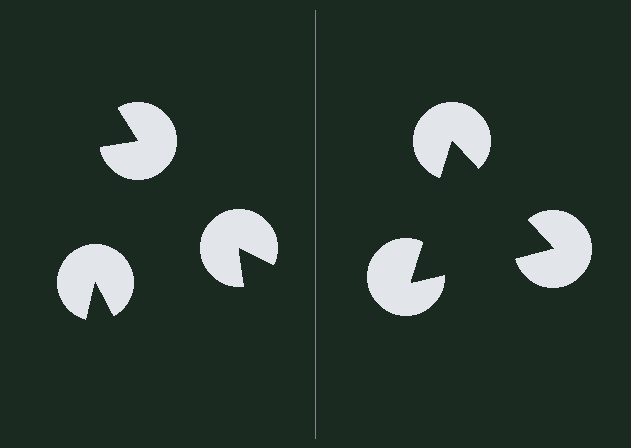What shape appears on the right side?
An illusory triangle.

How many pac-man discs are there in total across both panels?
6 — 3 on each side.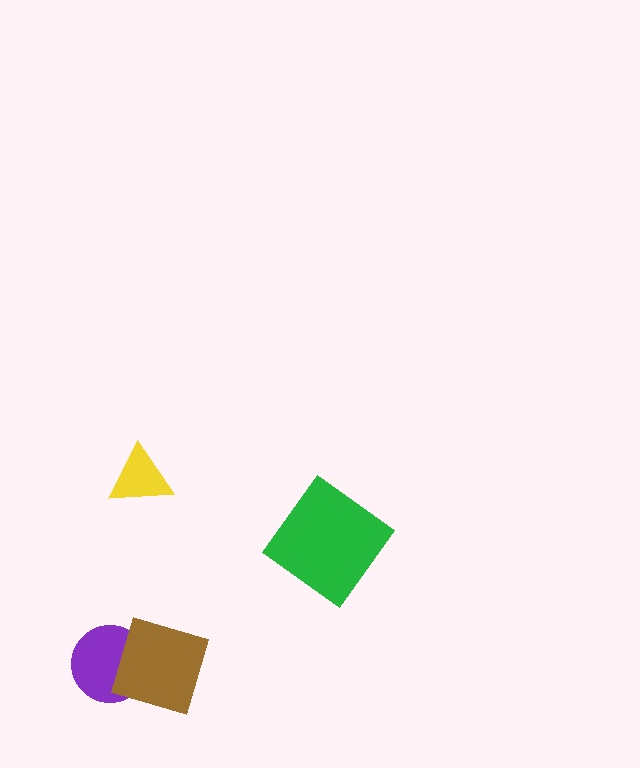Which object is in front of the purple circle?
The brown square is in front of the purple circle.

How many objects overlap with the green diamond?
0 objects overlap with the green diamond.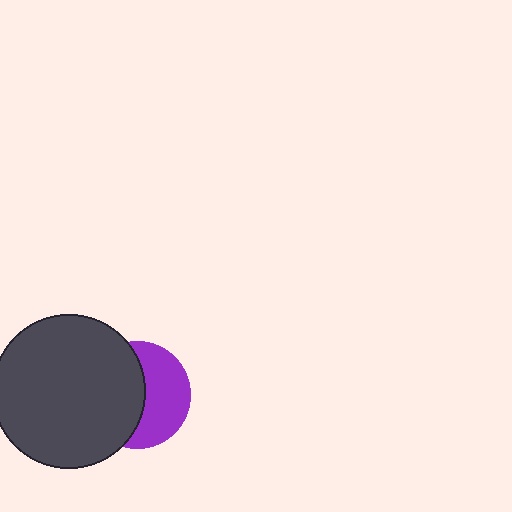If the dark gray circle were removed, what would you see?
You would see the complete purple circle.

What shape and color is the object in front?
The object in front is a dark gray circle.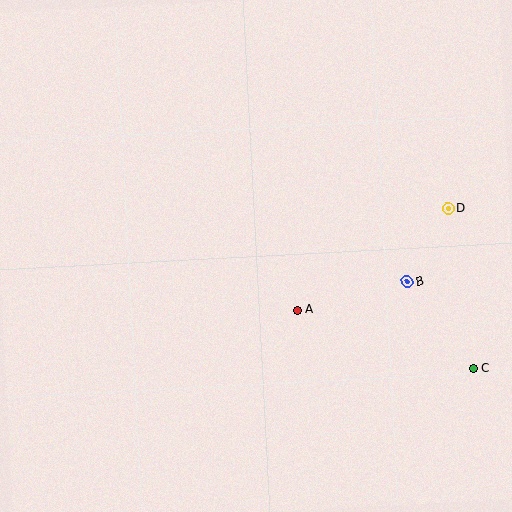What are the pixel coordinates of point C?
Point C is at (474, 369).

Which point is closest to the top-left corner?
Point A is closest to the top-left corner.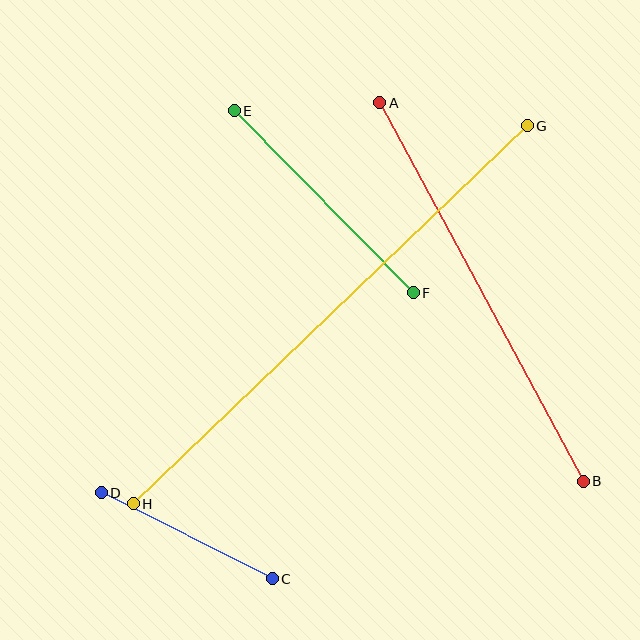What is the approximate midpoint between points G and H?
The midpoint is at approximately (330, 315) pixels.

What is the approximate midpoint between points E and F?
The midpoint is at approximately (324, 202) pixels.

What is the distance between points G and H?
The distance is approximately 546 pixels.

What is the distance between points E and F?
The distance is approximately 255 pixels.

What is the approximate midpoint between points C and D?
The midpoint is at approximately (187, 536) pixels.